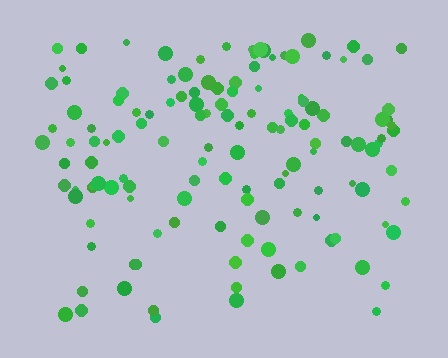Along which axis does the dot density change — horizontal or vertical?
Vertical.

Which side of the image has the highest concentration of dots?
The top.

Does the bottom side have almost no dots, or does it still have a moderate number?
Still a moderate number, just noticeably fewer than the top.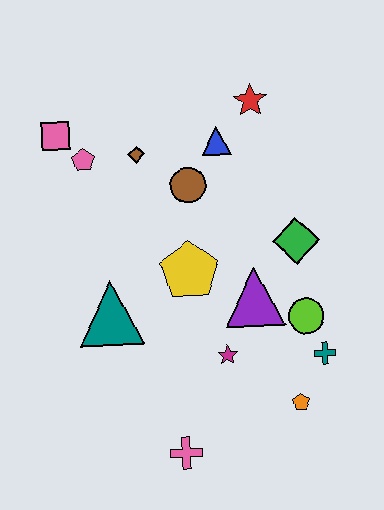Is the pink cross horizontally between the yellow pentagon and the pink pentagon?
Yes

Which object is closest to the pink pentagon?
The pink square is closest to the pink pentagon.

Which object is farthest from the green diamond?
The pink square is farthest from the green diamond.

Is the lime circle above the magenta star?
Yes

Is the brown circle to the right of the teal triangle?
Yes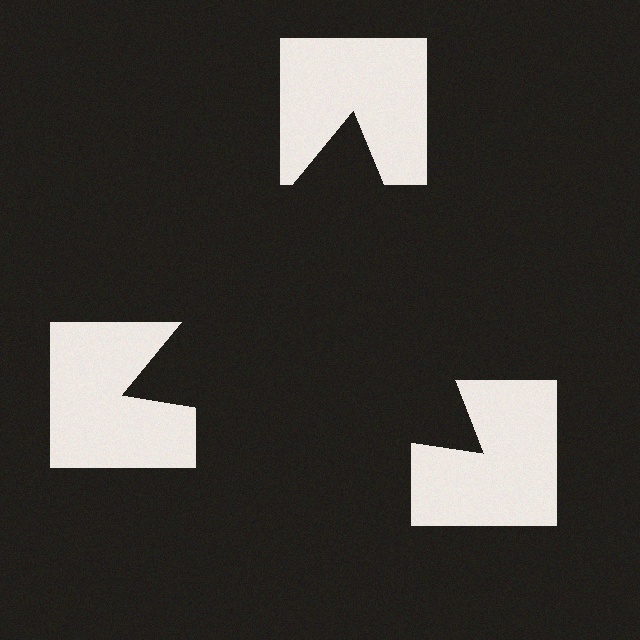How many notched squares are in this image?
There are 3 — one at each vertex of the illusory triangle.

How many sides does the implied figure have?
3 sides.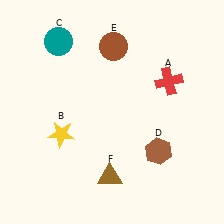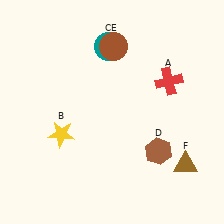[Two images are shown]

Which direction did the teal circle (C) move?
The teal circle (C) moved right.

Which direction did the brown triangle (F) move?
The brown triangle (F) moved right.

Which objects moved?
The objects that moved are: the teal circle (C), the brown triangle (F).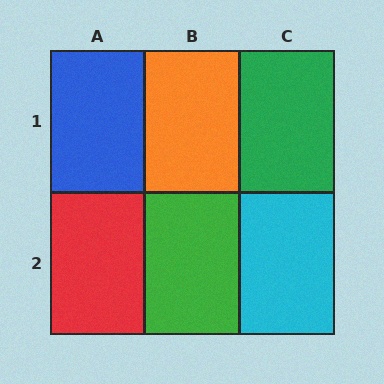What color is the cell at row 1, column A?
Blue.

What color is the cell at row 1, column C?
Green.